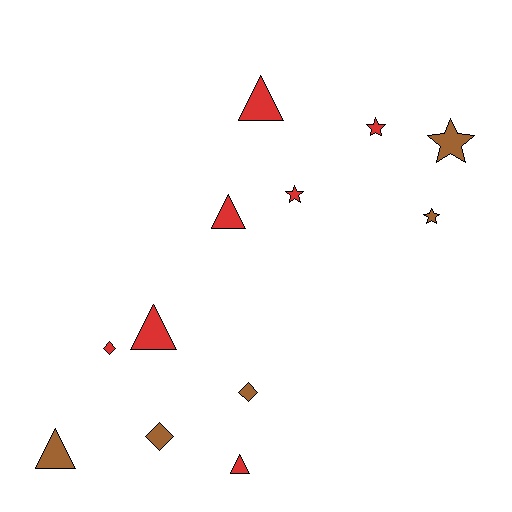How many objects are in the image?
There are 12 objects.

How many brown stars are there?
There are 2 brown stars.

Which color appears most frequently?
Red, with 7 objects.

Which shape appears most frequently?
Triangle, with 5 objects.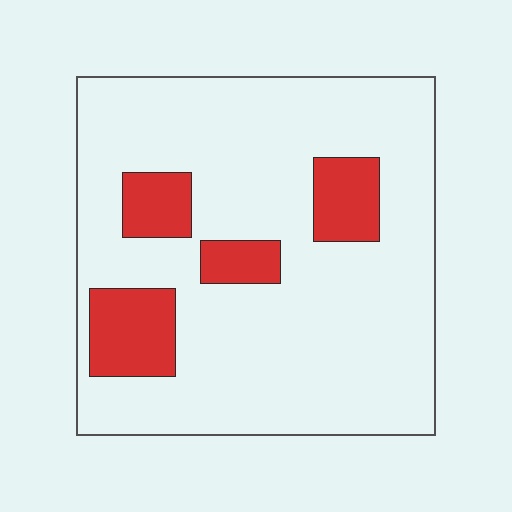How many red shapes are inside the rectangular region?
4.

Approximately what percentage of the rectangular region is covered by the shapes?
Approximately 15%.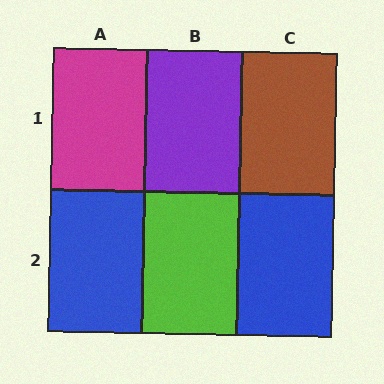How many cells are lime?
1 cell is lime.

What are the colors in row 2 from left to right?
Blue, lime, blue.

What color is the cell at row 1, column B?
Purple.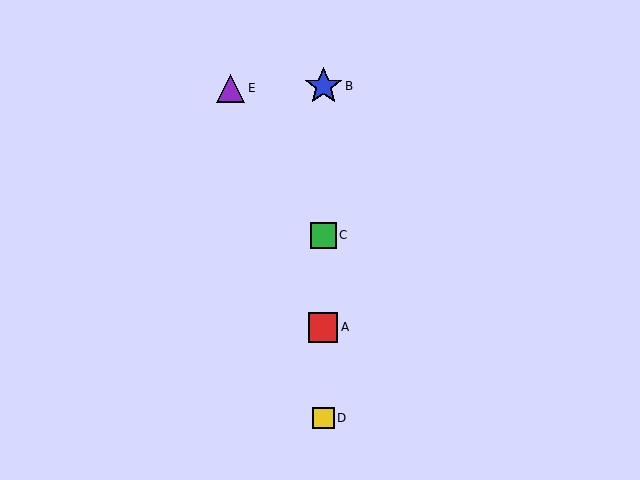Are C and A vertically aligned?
Yes, both are at x≈323.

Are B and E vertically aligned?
No, B is at x≈323 and E is at x≈231.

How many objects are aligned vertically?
4 objects (A, B, C, D) are aligned vertically.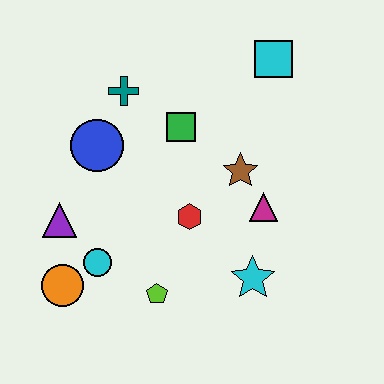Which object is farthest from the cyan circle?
The cyan square is farthest from the cyan circle.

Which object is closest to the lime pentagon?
The cyan circle is closest to the lime pentagon.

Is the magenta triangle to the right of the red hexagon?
Yes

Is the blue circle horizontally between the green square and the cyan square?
No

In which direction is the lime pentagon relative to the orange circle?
The lime pentagon is to the right of the orange circle.